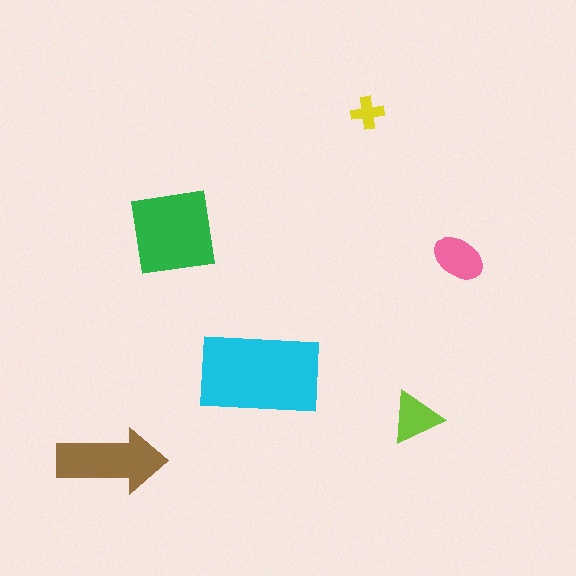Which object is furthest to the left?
The brown arrow is leftmost.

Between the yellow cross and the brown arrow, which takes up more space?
The brown arrow.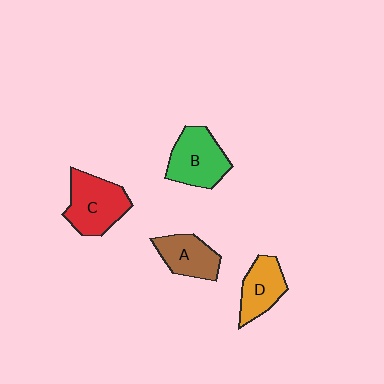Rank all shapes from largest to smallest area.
From largest to smallest: C (red), B (green), A (brown), D (orange).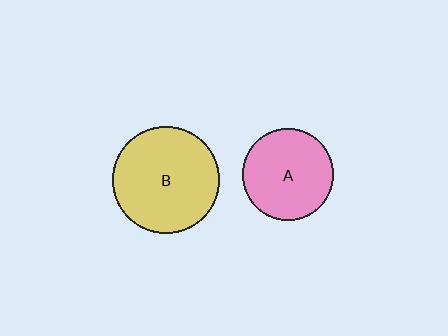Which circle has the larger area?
Circle B (yellow).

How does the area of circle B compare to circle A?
Approximately 1.4 times.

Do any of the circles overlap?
No, none of the circles overlap.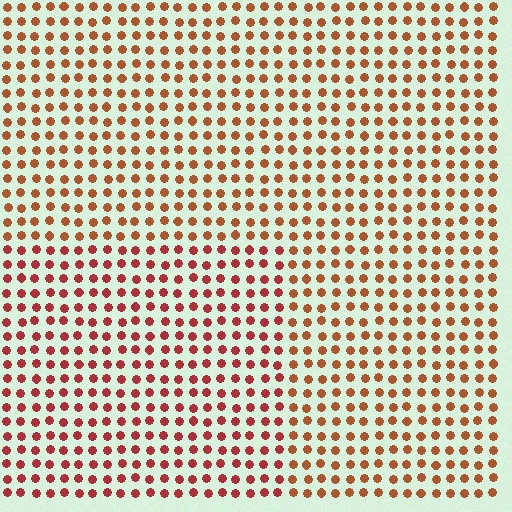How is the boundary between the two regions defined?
The boundary is defined purely by a slight shift in hue (about 24 degrees). Spacing, size, and orientation are identical on both sides.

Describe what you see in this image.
The image is filled with small brown elements in a uniform arrangement. A rectangle-shaped region is visible where the elements are tinted to a slightly different hue, forming a subtle color boundary.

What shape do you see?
I see a rectangle.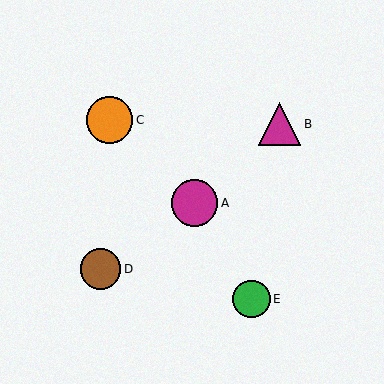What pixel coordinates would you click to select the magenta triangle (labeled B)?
Click at (279, 124) to select the magenta triangle B.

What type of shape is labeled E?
Shape E is a green circle.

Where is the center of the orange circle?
The center of the orange circle is at (109, 120).